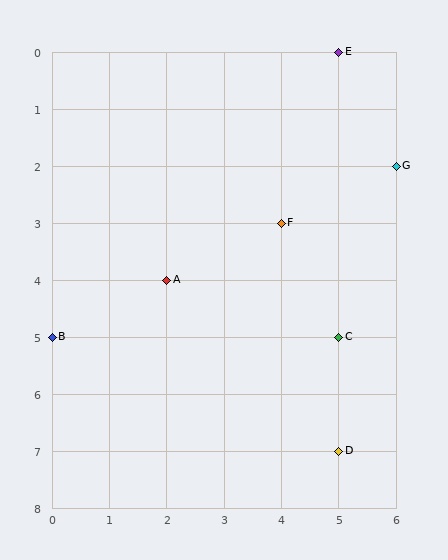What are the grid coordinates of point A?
Point A is at grid coordinates (2, 4).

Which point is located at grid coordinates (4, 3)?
Point F is at (4, 3).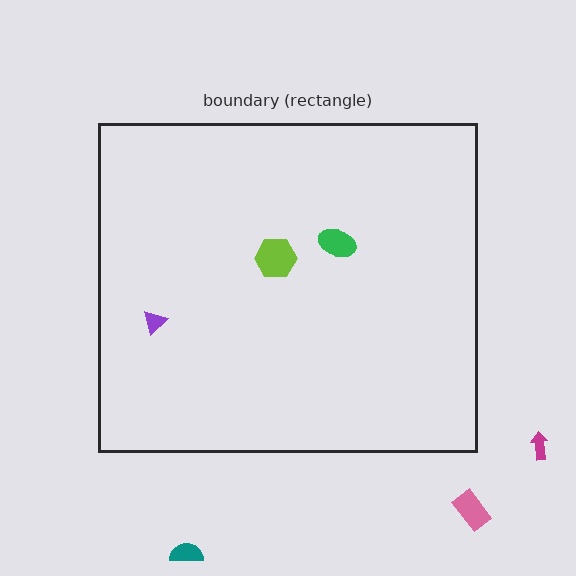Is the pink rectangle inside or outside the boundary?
Outside.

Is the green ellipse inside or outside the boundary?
Inside.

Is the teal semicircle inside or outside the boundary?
Outside.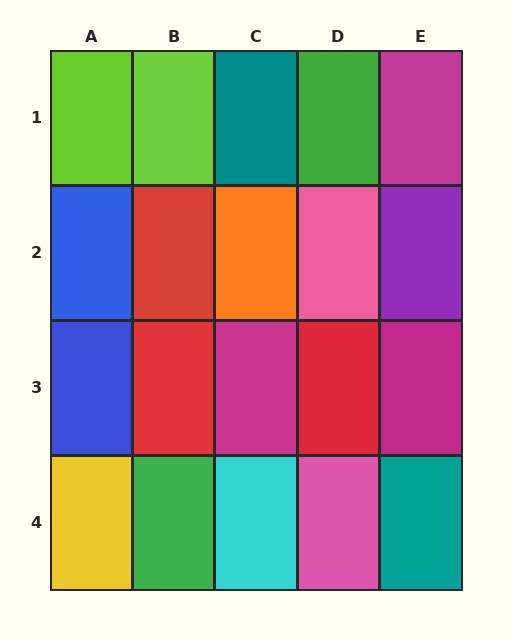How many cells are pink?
2 cells are pink.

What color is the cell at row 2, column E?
Purple.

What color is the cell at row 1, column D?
Green.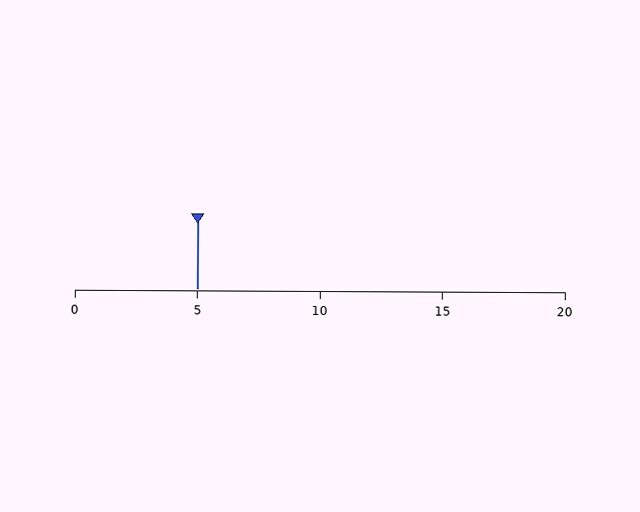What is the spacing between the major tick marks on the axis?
The major ticks are spaced 5 apart.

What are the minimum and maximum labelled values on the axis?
The axis runs from 0 to 20.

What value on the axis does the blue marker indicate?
The marker indicates approximately 5.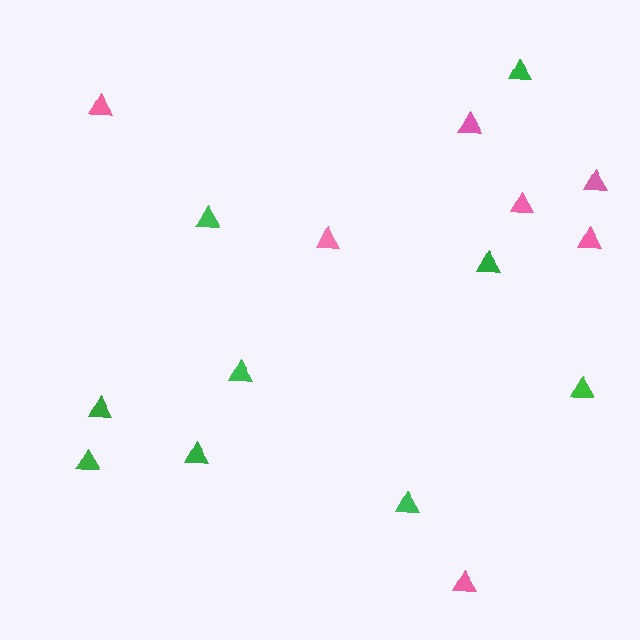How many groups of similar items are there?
There are 2 groups: one group of pink triangles (7) and one group of green triangles (9).